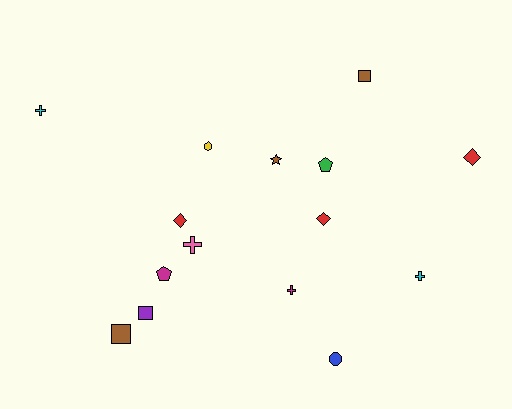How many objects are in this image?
There are 15 objects.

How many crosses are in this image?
There are 4 crosses.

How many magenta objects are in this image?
There are 2 magenta objects.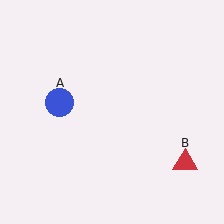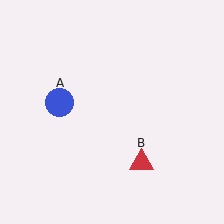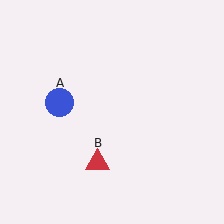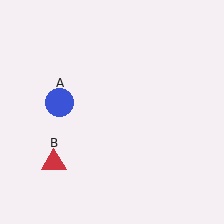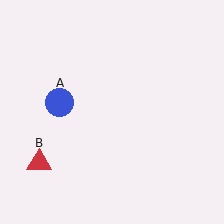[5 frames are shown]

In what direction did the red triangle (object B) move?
The red triangle (object B) moved left.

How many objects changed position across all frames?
1 object changed position: red triangle (object B).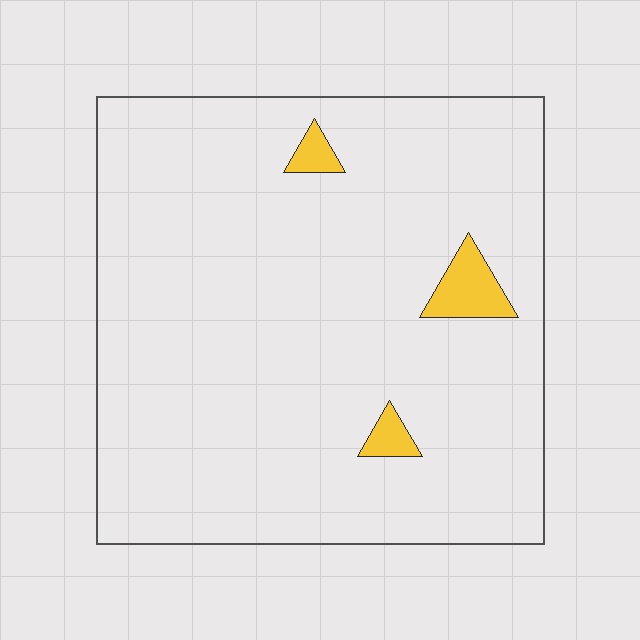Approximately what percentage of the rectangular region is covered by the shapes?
Approximately 5%.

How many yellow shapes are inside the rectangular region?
3.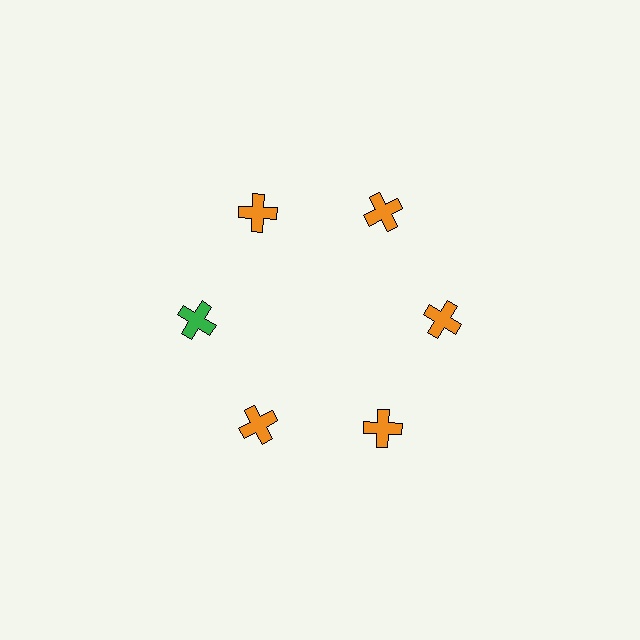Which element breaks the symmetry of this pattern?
The green cross at roughly the 9 o'clock position breaks the symmetry. All other shapes are orange crosses.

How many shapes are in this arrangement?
There are 6 shapes arranged in a ring pattern.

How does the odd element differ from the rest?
It has a different color: green instead of orange.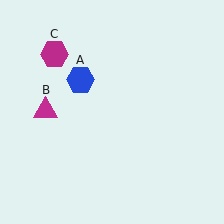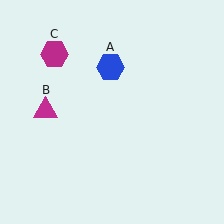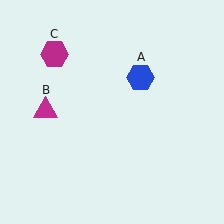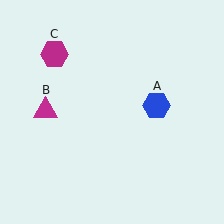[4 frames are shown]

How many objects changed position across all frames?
1 object changed position: blue hexagon (object A).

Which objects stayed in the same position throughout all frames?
Magenta triangle (object B) and magenta hexagon (object C) remained stationary.